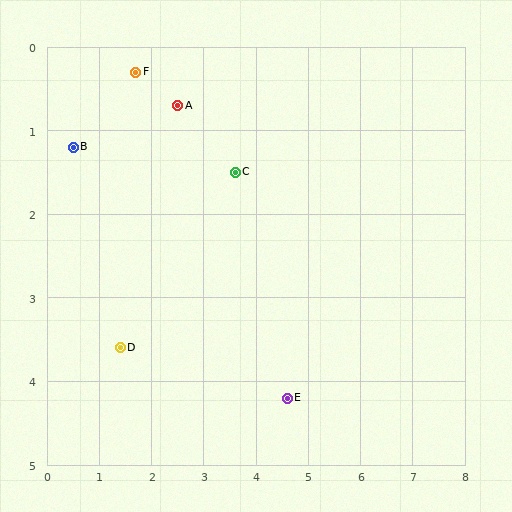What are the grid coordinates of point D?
Point D is at approximately (1.4, 3.6).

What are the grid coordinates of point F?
Point F is at approximately (1.7, 0.3).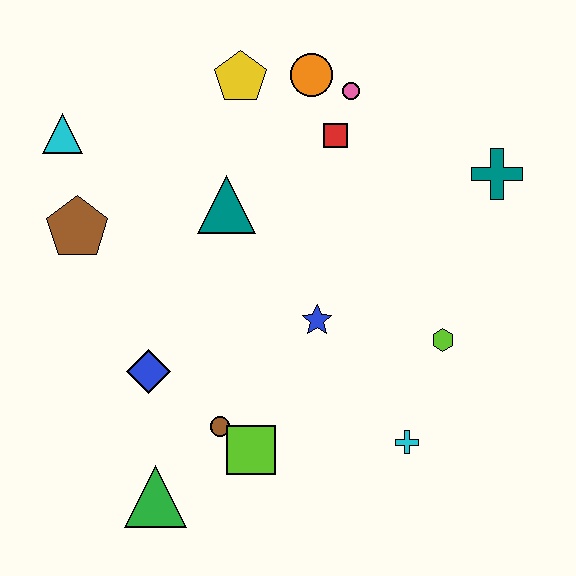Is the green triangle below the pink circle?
Yes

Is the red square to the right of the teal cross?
No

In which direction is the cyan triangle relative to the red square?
The cyan triangle is to the left of the red square.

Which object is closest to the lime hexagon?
The cyan cross is closest to the lime hexagon.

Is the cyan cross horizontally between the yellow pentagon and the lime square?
No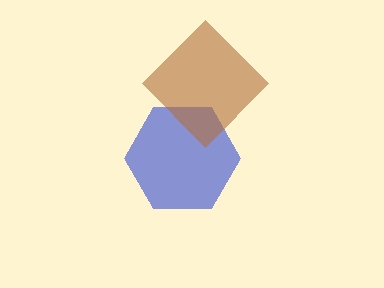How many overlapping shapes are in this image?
There are 2 overlapping shapes in the image.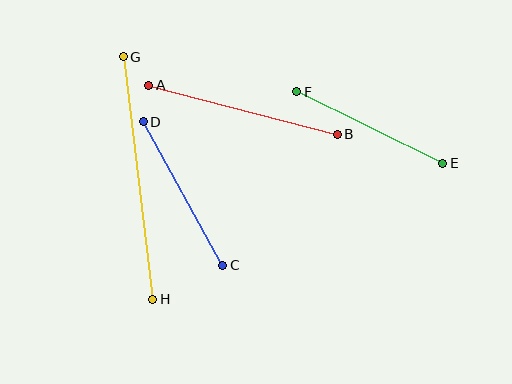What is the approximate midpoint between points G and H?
The midpoint is at approximately (138, 178) pixels.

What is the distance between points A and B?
The distance is approximately 195 pixels.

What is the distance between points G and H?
The distance is approximately 244 pixels.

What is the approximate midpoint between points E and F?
The midpoint is at approximately (370, 127) pixels.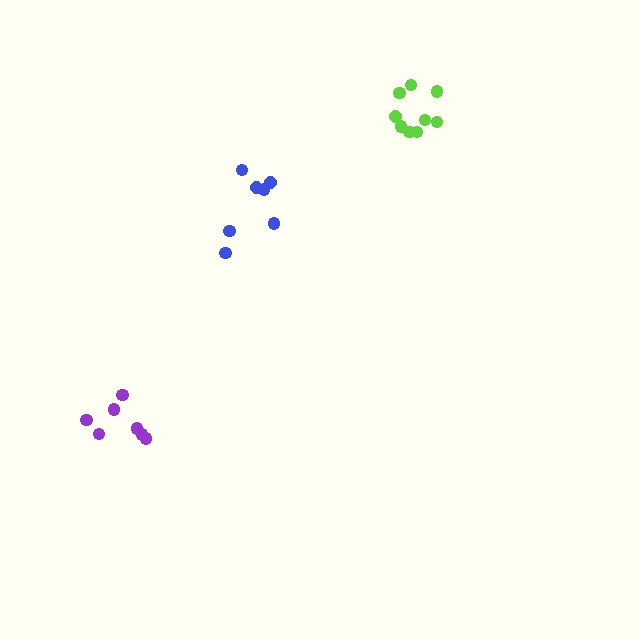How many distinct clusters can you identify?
There are 3 distinct clusters.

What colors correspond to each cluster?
The clusters are colored: blue, purple, lime.